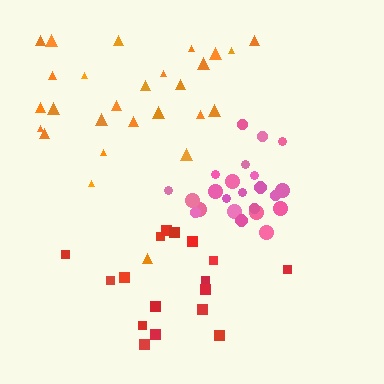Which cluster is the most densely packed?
Pink.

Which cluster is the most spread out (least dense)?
Red.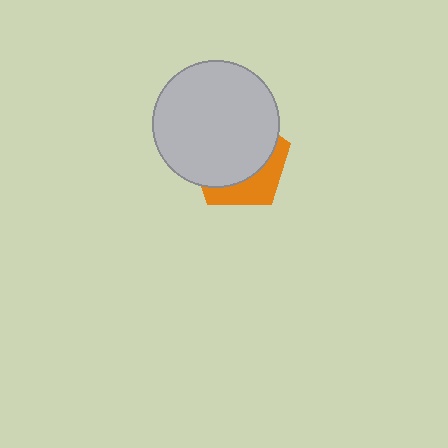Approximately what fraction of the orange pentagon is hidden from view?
Roughly 67% of the orange pentagon is hidden behind the light gray circle.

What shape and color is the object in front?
The object in front is a light gray circle.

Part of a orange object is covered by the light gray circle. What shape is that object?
It is a pentagon.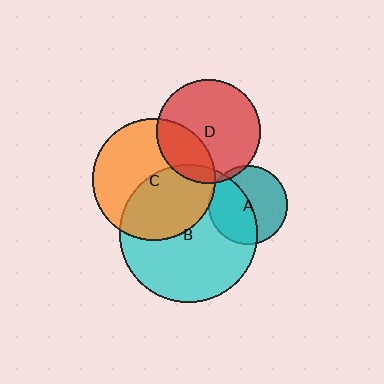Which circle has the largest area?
Circle B (cyan).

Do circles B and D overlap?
Yes.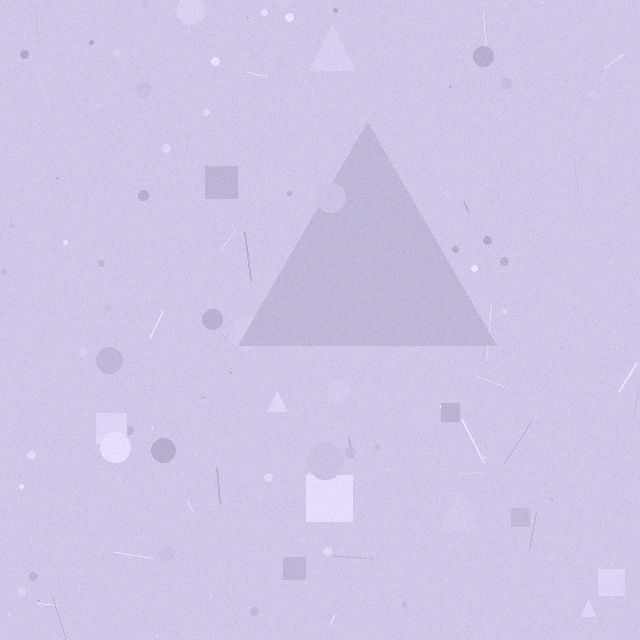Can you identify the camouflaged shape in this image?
The camouflaged shape is a triangle.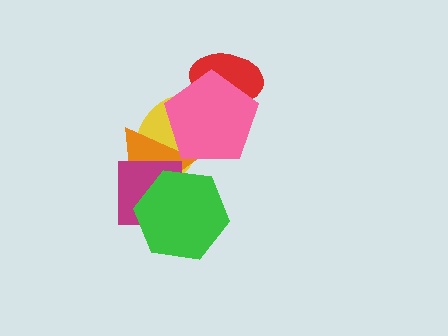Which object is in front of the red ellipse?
The pink pentagon is in front of the red ellipse.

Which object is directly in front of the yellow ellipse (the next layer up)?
The orange triangle is directly in front of the yellow ellipse.